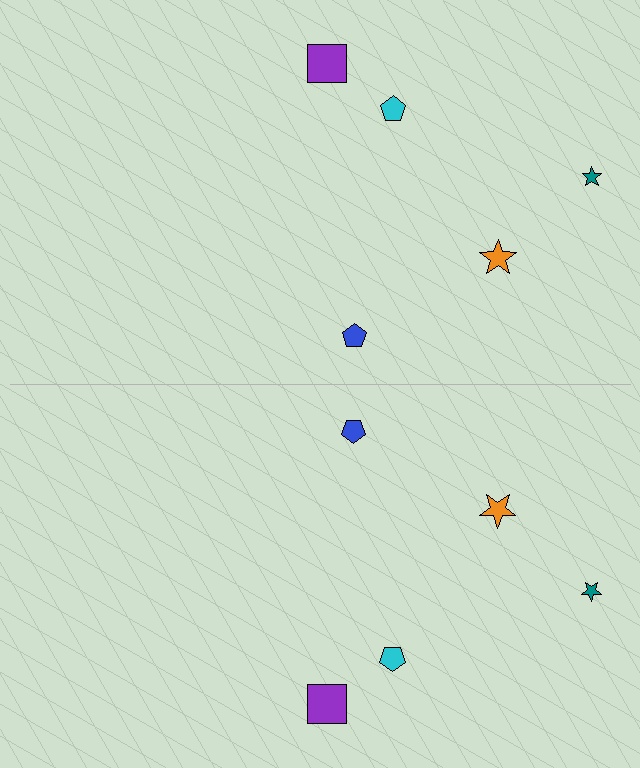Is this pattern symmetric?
Yes, this pattern has bilateral (reflection) symmetry.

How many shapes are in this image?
There are 10 shapes in this image.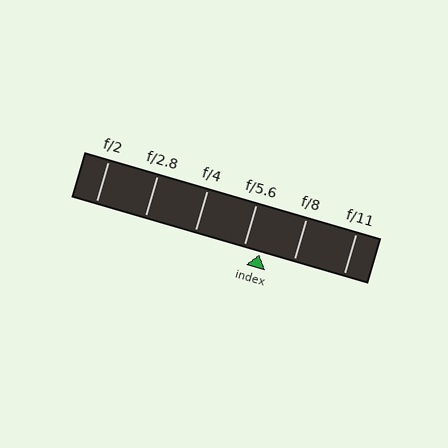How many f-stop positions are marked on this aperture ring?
There are 6 f-stop positions marked.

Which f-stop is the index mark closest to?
The index mark is closest to f/5.6.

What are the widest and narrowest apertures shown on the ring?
The widest aperture shown is f/2 and the narrowest is f/11.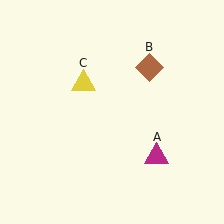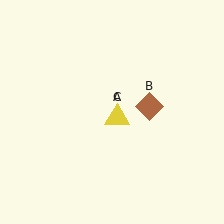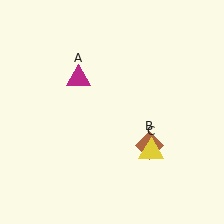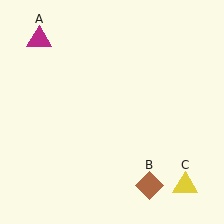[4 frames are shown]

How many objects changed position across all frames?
3 objects changed position: magenta triangle (object A), brown diamond (object B), yellow triangle (object C).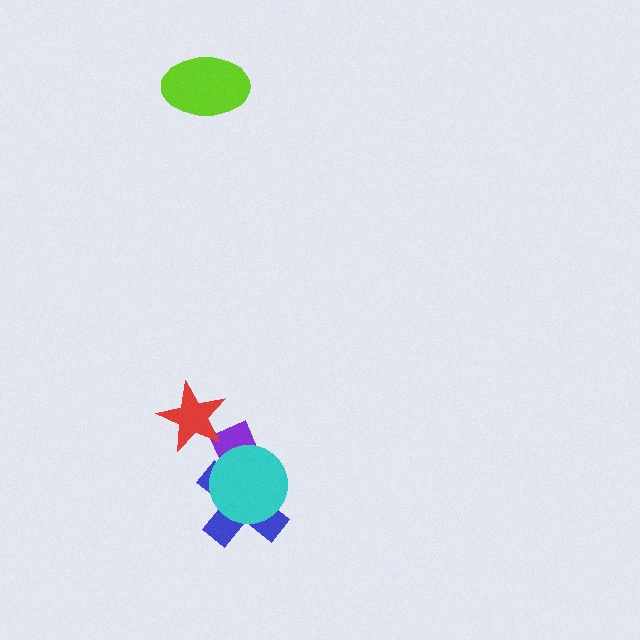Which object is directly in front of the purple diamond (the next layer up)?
The red star is directly in front of the purple diamond.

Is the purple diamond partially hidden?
Yes, it is partially covered by another shape.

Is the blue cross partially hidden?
Yes, it is partially covered by another shape.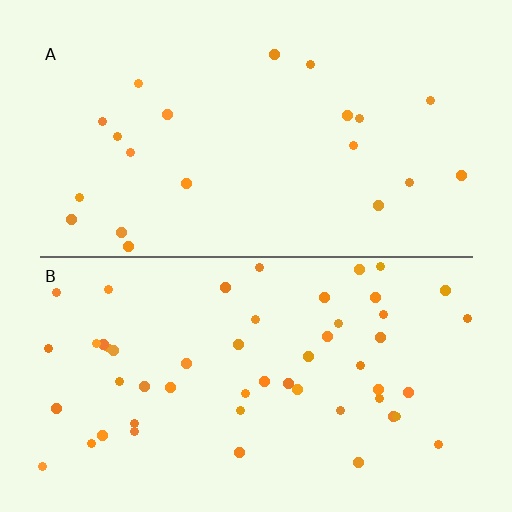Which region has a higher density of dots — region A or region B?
B (the bottom).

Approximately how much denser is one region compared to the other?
Approximately 2.5× — region B over region A.